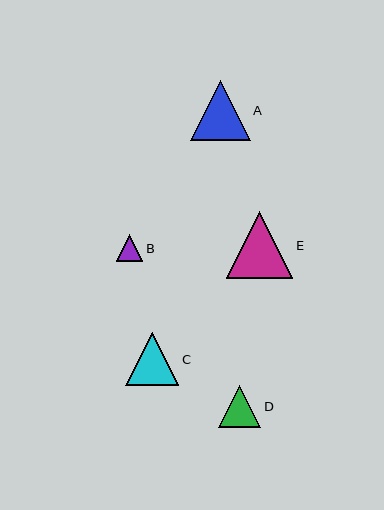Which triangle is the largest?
Triangle E is the largest with a size of approximately 66 pixels.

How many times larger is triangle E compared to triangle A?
Triangle E is approximately 1.1 times the size of triangle A.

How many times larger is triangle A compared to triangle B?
Triangle A is approximately 2.3 times the size of triangle B.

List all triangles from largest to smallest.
From largest to smallest: E, A, C, D, B.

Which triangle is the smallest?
Triangle B is the smallest with a size of approximately 27 pixels.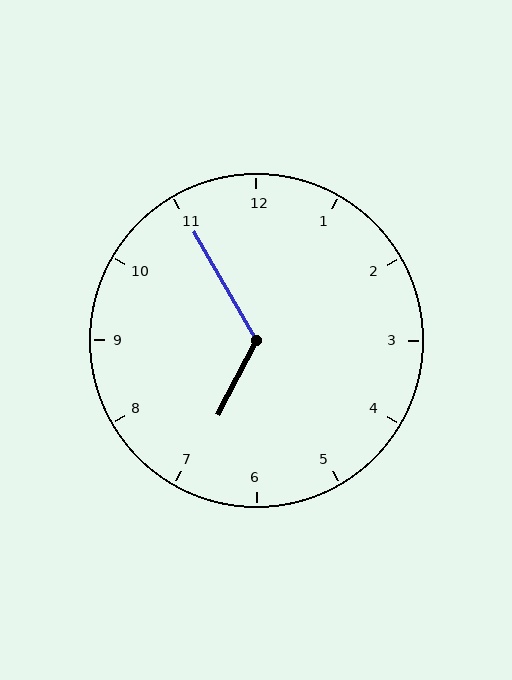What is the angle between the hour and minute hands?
Approximately 122 degrees.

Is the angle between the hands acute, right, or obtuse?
It is obtuse.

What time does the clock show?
6:55.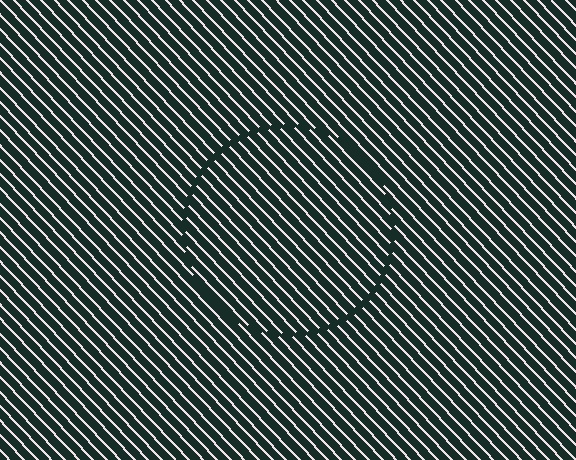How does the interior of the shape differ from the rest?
The interior of the shape contains the same grating, shifted by half a period — the contour is defined by the phase discontinuity where line-ends from the inner and outer gratings abut.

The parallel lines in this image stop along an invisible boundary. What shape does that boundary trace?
An illusory circle. The interior of the shape contains the same grating, shifted by half a period — the contour is defined by the phase discontinuity where line-ends from the inner and outer gratings abut.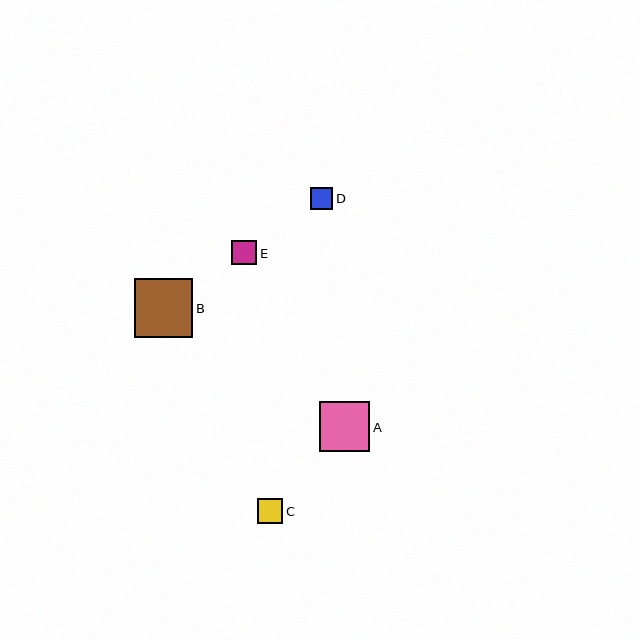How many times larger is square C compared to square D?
Square C is approximately 1.1 times the size of square D.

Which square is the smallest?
Square D is the smallest with a size of approximately 22 pixels.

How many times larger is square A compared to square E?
Square A is approximately 2.0 times the size of square E.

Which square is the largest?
Square B is the largest with a size of approximately 58 pixels.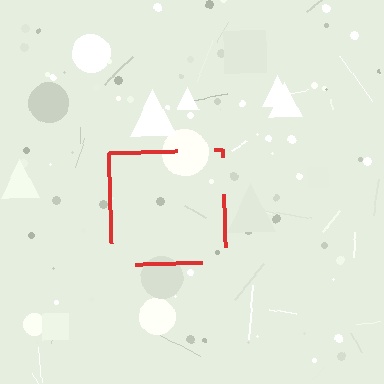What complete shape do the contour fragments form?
The contour fragments form a square.